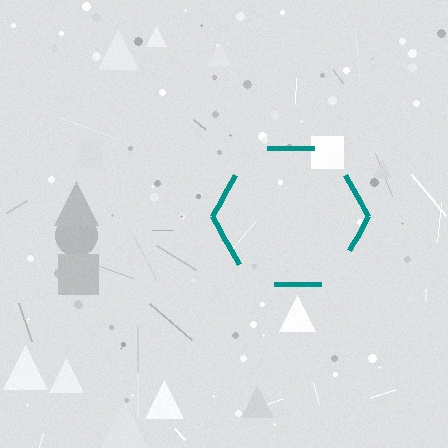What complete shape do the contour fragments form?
The contour fragments form a hexagon.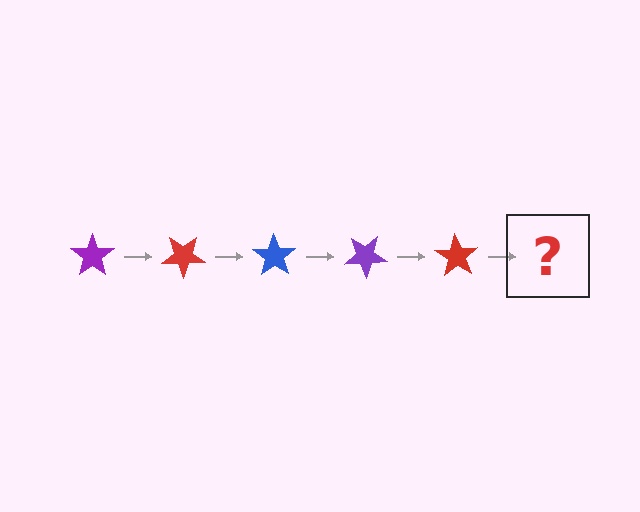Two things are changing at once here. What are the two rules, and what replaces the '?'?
The two rules are that it rotates 35 degrees each step and the color cycles through purple, red, and blue. The '?' should be a blue star, rotated 175 degrees from the start.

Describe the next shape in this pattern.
It should be a blue star, rotated 175 degrees from the start.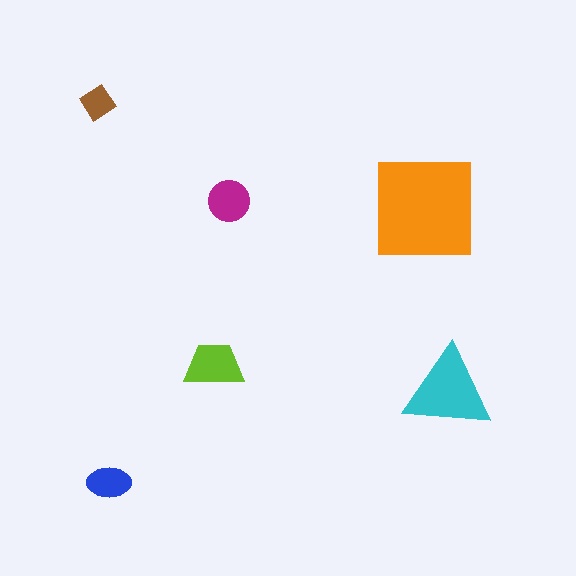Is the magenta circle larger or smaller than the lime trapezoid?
Smaller.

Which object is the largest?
The orange square.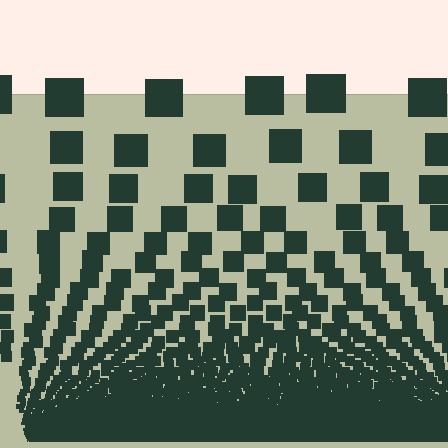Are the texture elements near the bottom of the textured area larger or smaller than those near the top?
Smaller. The gradient is inverted — elements near the bottom are smaller and denser.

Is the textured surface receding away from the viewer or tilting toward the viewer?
The surface appears to tilt toward the viewer. Texture elements get larger and sparser toward the top.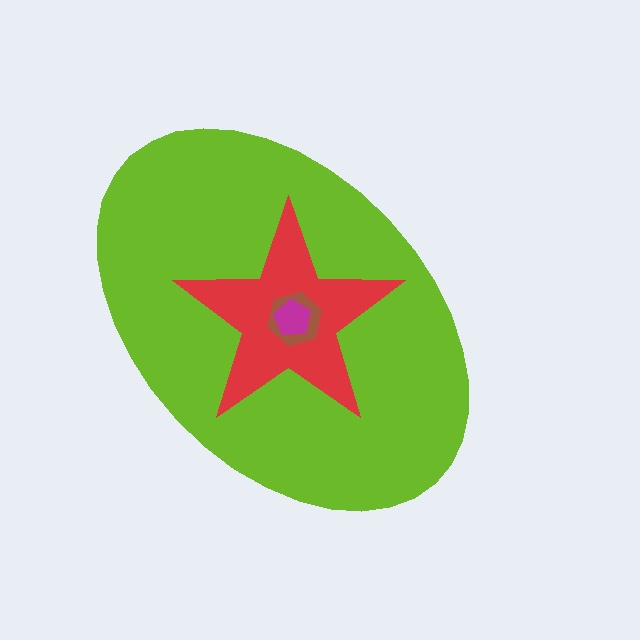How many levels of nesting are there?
4.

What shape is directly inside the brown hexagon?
The magenta pentagon.